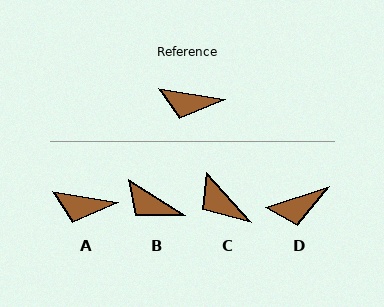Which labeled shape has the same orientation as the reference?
A.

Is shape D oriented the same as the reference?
No, it is off by about 28 degrees.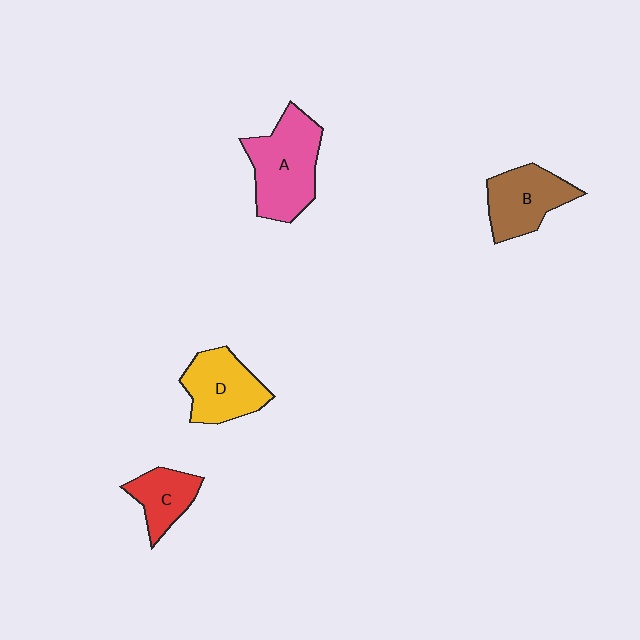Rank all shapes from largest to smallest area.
From largest to smallest: A (pink), D (yellow), B (brown), C (red).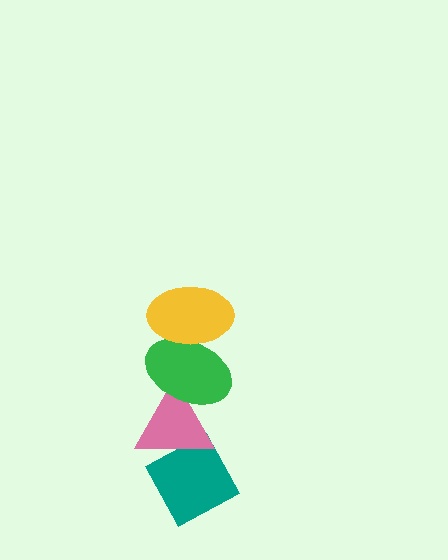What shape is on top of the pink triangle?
The green ellipse is on top of the pink triangle.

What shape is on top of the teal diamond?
The pink triangle is on top of the teal diamond.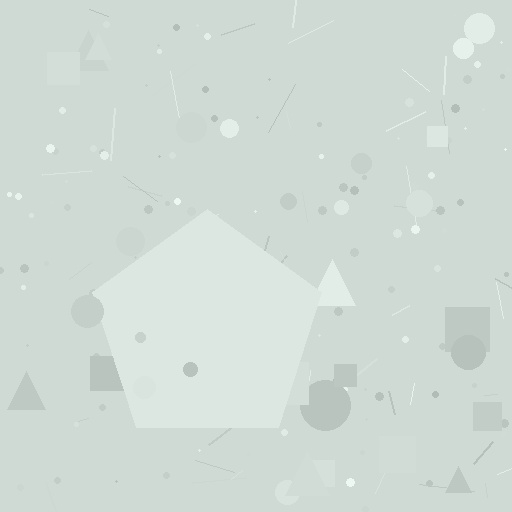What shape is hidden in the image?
A pentagon is hidden in the image.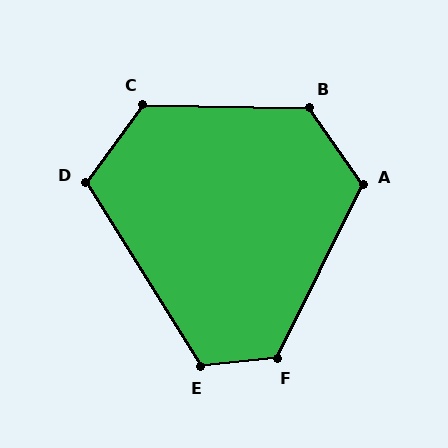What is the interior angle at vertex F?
Approximately 122 degrees (obtuse).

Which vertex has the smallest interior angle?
D, at approximately 112 degrees.